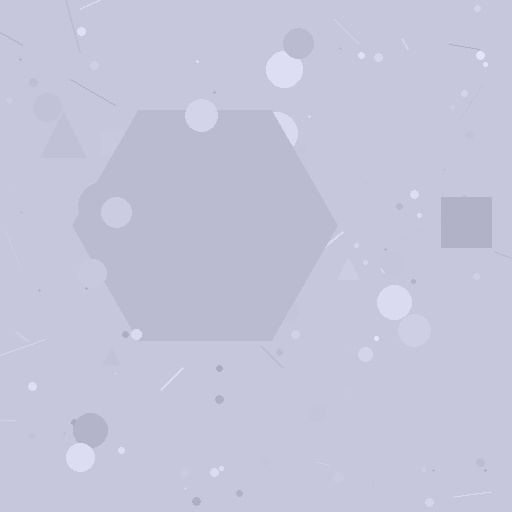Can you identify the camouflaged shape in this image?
The camouflaged shape is a hexagon.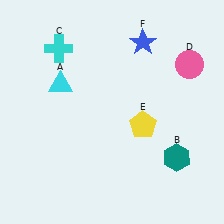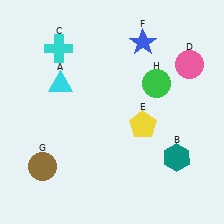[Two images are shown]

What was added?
A brown circle (G), a green circle (H) were added in Image 2.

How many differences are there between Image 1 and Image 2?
There are 2 differences between the two images.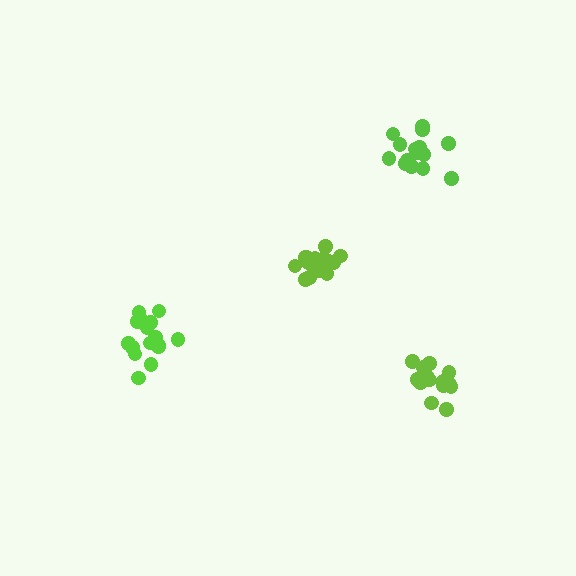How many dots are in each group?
Group 1: 16 dots, Group 2: 15 dots, Group 3: 17 dots, Group 4: 16 dots (64 total).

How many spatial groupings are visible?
There are 4 spatial groupings.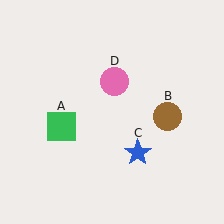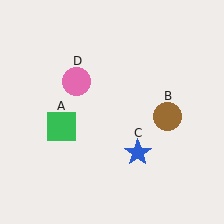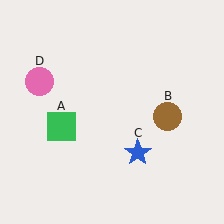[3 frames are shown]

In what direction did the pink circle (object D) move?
The pink circle (object D) moved left.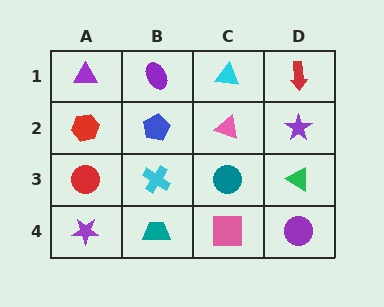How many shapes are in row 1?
4 shapes.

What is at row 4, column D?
A purple circle.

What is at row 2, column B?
A blue pentagon.